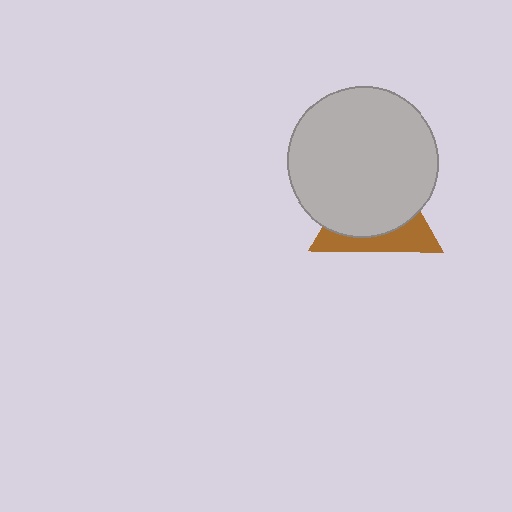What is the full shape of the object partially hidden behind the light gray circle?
The partially hidden object is a brown triangle.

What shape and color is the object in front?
The object in front is a light gray circle.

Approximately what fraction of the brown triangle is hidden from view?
Roughly 66% of the brown triangle is hidden behind the light gray circle.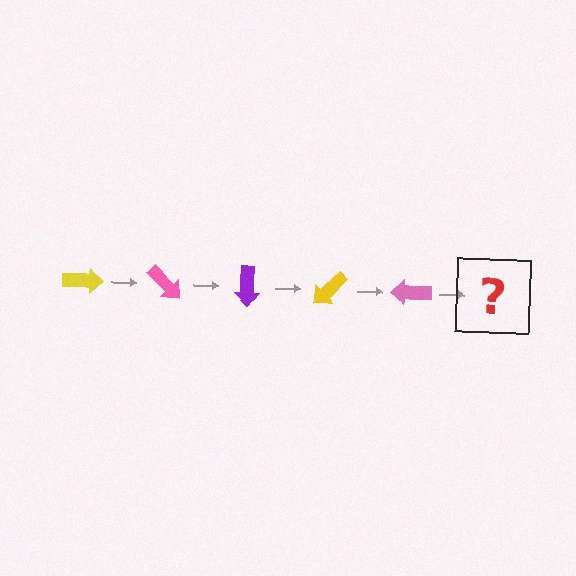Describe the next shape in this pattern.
It should be a purple arrow, rotated 225 degrees from the start.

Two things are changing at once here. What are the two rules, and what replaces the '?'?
The two rules are that it rotates 45 degrees each step and the color cycles through yellow, pink, and purple. The '?' should be a purple arrow, rotated 225 degrees from the start.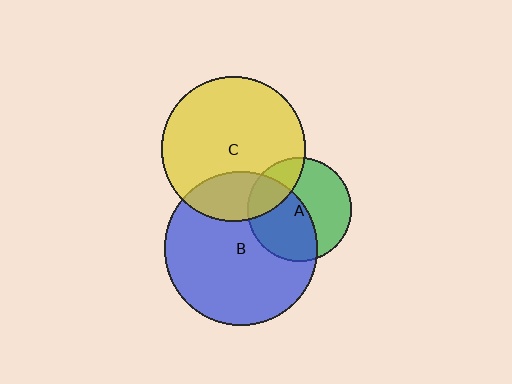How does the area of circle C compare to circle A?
Approximately 1.9 times.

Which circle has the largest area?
Circle B (blue).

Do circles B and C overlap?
Yes.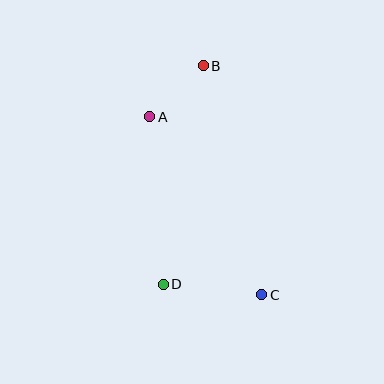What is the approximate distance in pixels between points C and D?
The distance between C and D is approximately 99 pixels.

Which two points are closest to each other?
Points A and B are closest to each other.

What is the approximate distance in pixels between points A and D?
The distance between A and D is approximately 168 pixels.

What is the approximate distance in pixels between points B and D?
The distance between B and D is approximately 222 pixels.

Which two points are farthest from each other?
Points B and C are farthest from each other.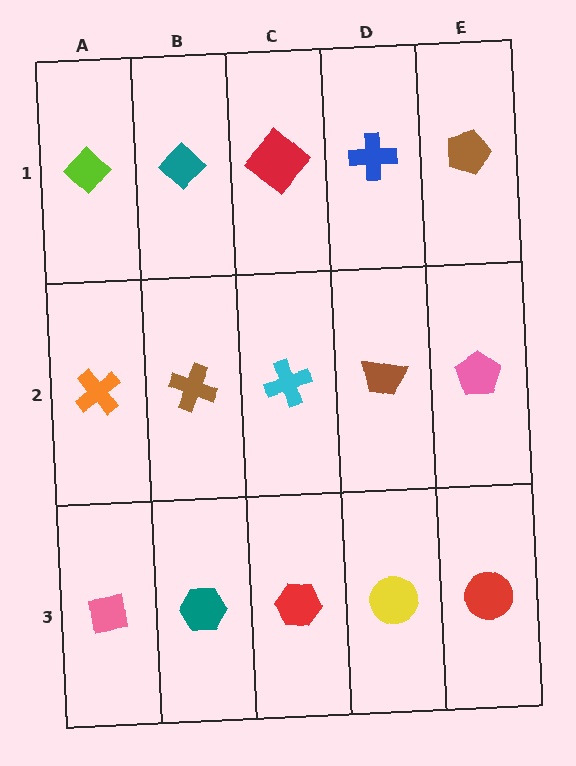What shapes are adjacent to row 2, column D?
A blue cross (row 1, column D), a yellow circle (row 3, column D), a cyan cross (row 2, column C), a pink pentagon (row 2, column E).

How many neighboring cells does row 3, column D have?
3.